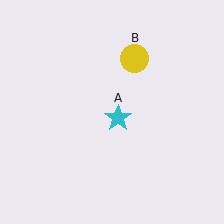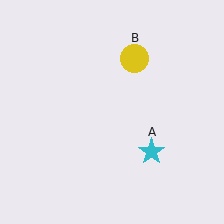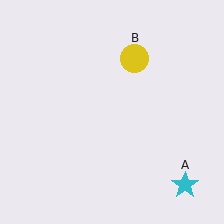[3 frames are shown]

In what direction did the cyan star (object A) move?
The cyan star (object A) moved down and to the right.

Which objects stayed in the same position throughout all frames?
Yellow circle (object B) remained stationary.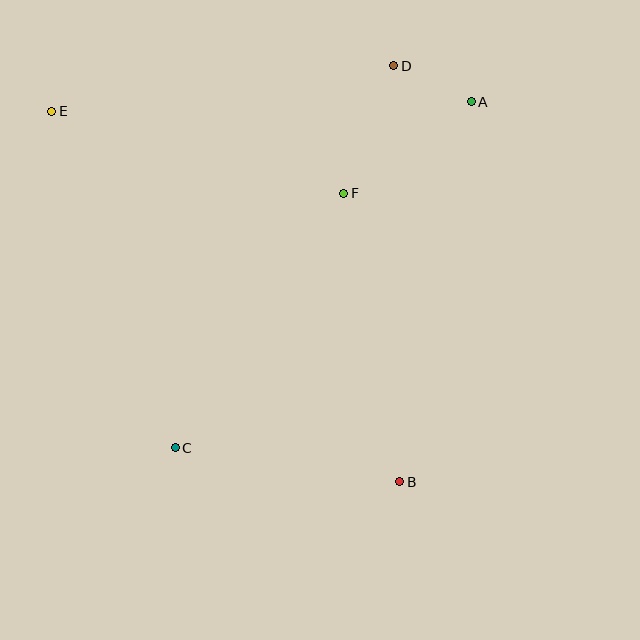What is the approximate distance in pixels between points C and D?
The distance between C and D is approximately 440 pixels.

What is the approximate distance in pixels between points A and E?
The distance between A and E is approximately 420 pixels.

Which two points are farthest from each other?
Points B and E are farthest from each other.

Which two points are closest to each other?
Points A and D are closest to each other.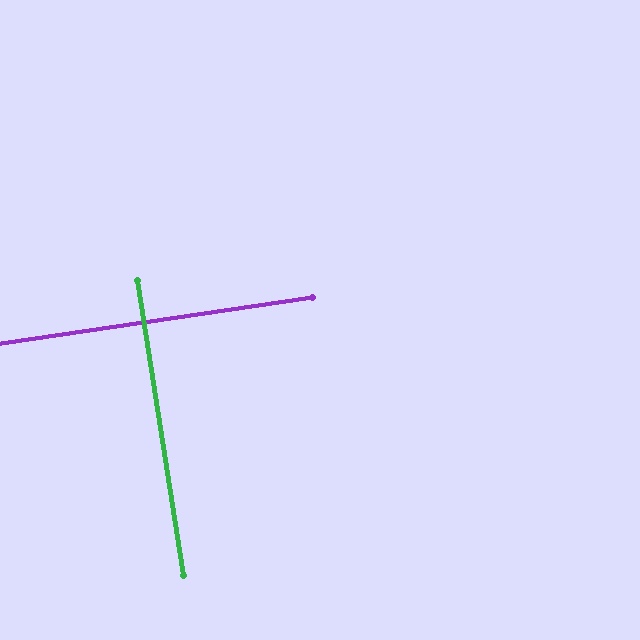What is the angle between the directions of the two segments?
Approximately 90 degrees.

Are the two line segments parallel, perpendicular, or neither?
Perpendicular — they meet at approximately 90°.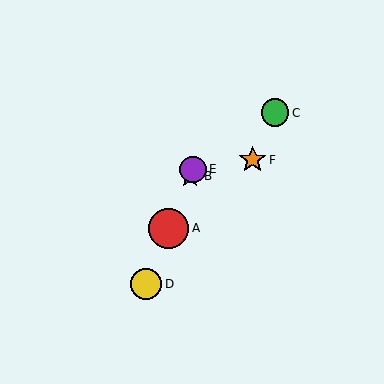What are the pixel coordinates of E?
Object E is at (193, 169).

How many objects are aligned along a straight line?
4 objects (A, B, D, E) are aligned along a straight line.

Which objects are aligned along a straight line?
Objects A, B, D, E are aligned along a straight line.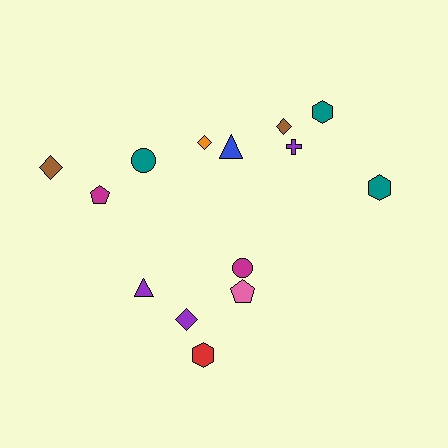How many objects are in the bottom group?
There are 5 objects.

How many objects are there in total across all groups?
There are 14 objects.